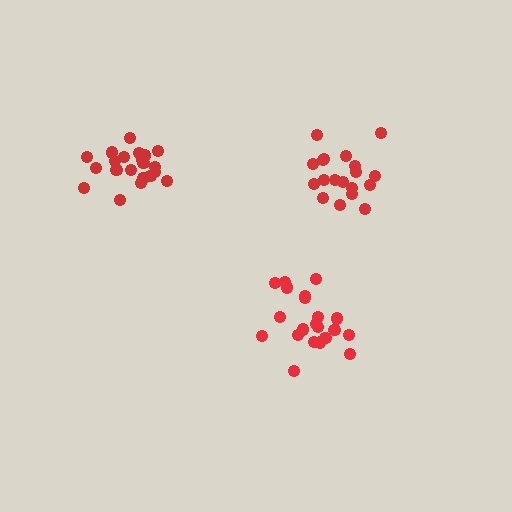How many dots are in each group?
Group 1: 21 dots, Group 2: 21 dots, Group 3: 19 dots (61 total).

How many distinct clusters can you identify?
There are 3 distinct clusters.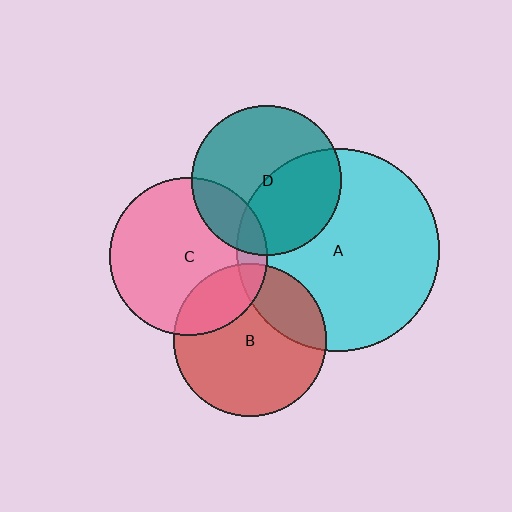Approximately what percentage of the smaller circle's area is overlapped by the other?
Approximately 25%.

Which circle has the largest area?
Circle A (cyan).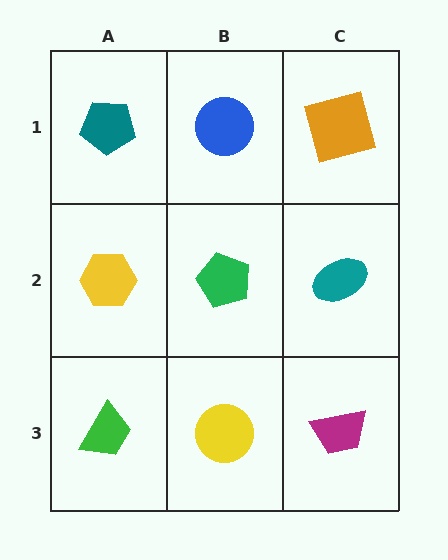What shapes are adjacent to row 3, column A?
A yellow hexagon (row 2, column A), a yellow circle (row 3, column B).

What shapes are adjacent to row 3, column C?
A teal ellipse (row 2, column C), a yellow circle (row 3, column B).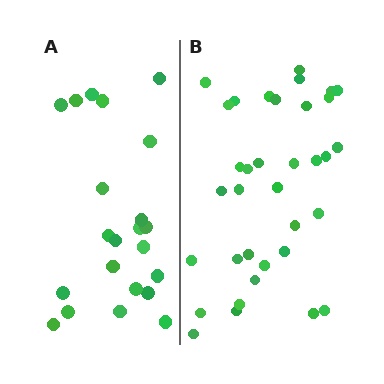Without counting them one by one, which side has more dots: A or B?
Region B (the right region) has more dots.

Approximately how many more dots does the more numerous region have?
Region B has approximately 15 more dots than region A.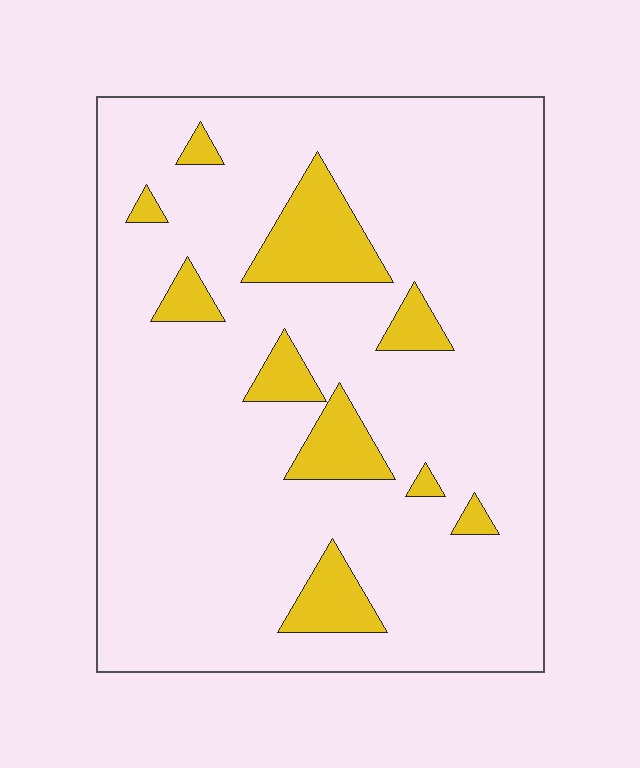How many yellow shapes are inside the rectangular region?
10.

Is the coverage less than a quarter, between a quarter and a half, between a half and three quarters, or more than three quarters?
Less than a quarter.